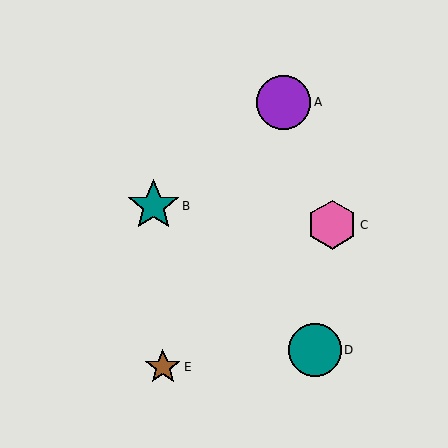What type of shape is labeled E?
Shape E is a brown star.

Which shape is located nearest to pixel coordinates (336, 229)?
The pink hexagon (labeled C) at (332, 225) is nearest to that location.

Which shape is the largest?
The purple circle (labeled A) is the largest.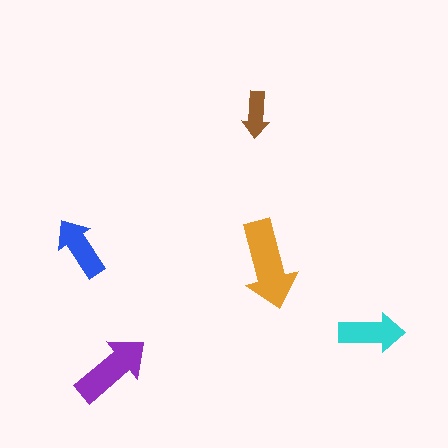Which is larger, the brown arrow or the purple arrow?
The purple one.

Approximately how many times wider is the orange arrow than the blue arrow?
About 1.5 times wider.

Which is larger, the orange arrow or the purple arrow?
The orange one.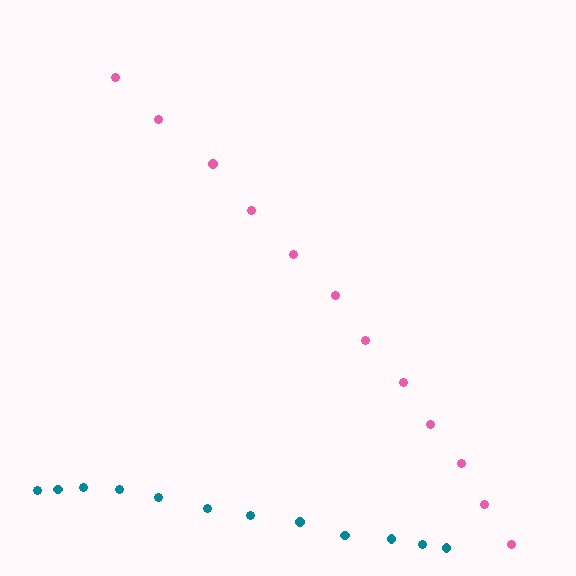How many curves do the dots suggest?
There are 2 distinct paths.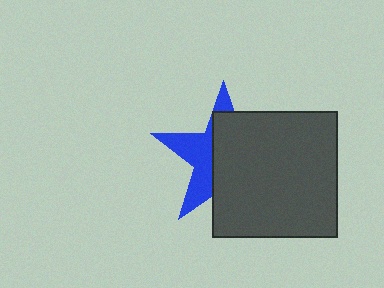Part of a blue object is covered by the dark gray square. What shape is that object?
It is a star.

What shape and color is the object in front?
The object in front is a dark gray square.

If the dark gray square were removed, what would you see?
You would see the complete blue star.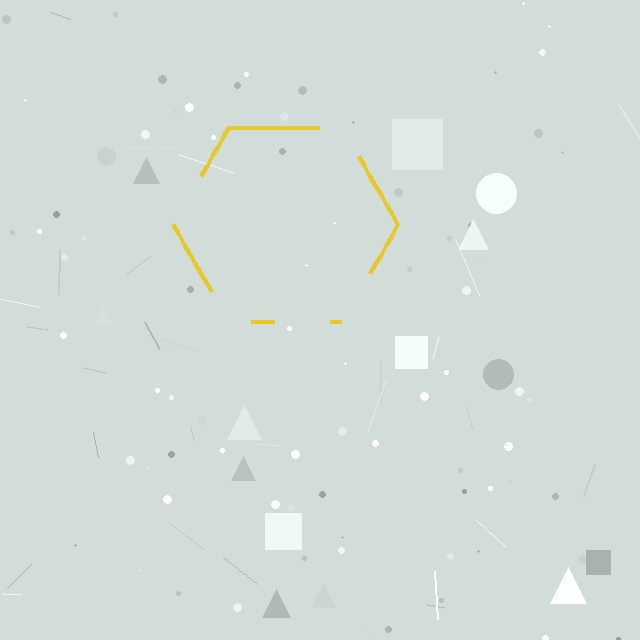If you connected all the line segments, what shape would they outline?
They would outline a hexagon.